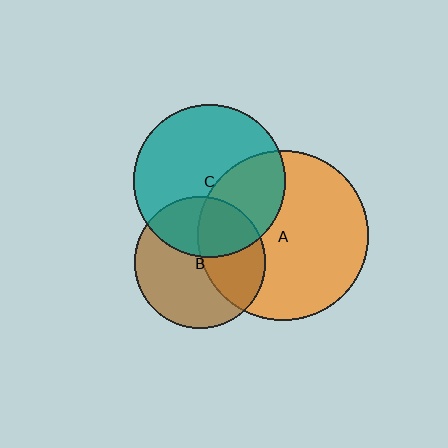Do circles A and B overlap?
Yes.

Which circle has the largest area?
Circle A (orange).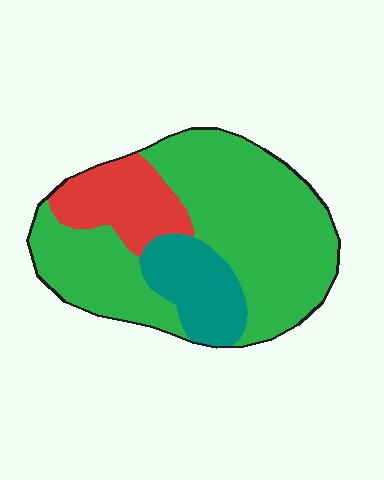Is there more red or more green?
Green.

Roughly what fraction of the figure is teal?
Teal takes up less than a quarter of the figure.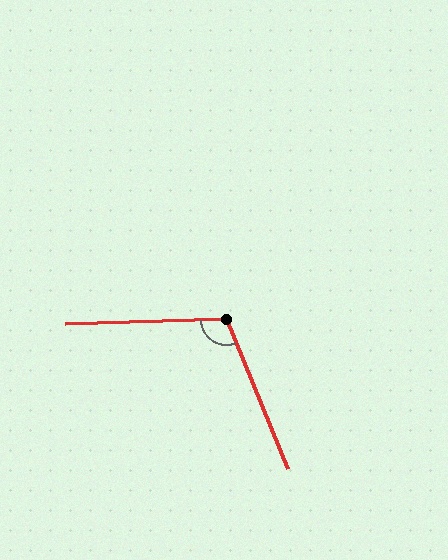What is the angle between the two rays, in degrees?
Approximately 110 degrees.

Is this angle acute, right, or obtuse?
It is obtuse.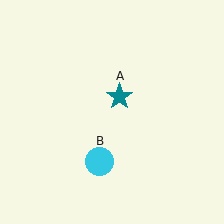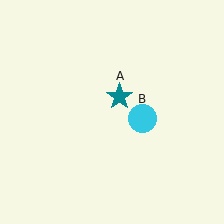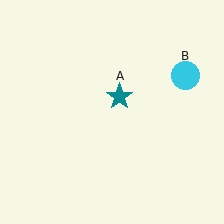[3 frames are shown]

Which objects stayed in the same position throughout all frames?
Teal star (object A) remained stationary.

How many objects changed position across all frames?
1 object changed position: cyan circle (object B).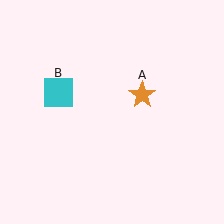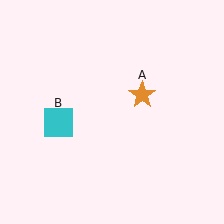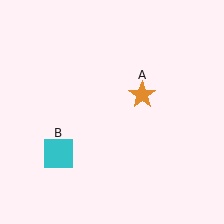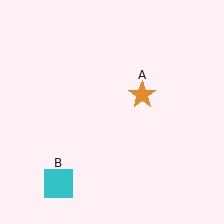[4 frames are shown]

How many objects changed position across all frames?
1 object changed position: cyan square (object B).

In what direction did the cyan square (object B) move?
The cyan square (object B) moved down.